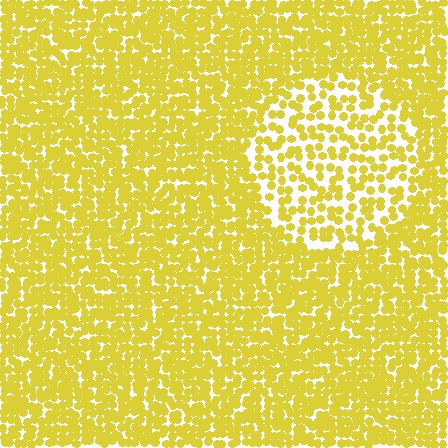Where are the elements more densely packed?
The elements are more densely packed outside the circle boundary.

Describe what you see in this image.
The image contains small yellow elements arranged at two different densities. A circle-shaped region is visible where the elements are less densely packed than the surrounding area.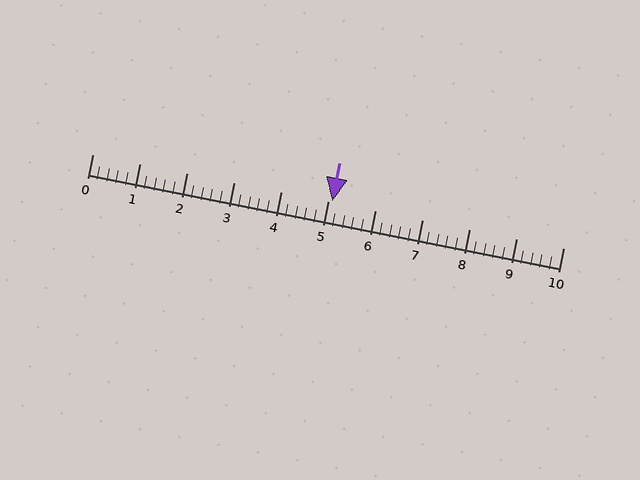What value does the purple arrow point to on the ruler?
The purple arrow points to approximately 5.1.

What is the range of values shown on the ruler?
The ruler shows values from 0 to 10.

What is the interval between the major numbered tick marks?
The major tick marks are spaced 1 units apart.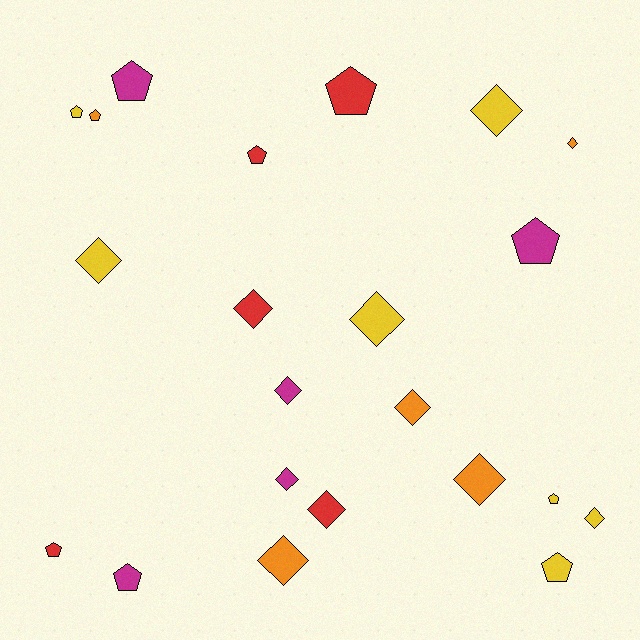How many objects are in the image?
There are 22 objects.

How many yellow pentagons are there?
There are 3 yellow pentagons.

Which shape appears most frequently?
Diamond, with 12 objects.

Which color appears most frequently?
Yellow, with 7 objects.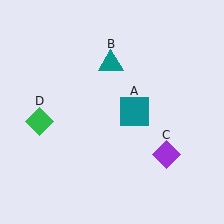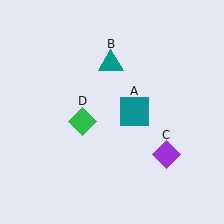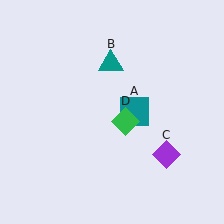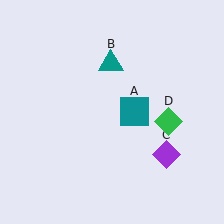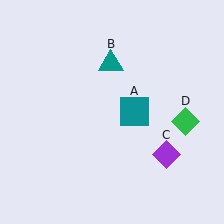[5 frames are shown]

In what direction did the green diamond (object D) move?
The green diamond (object D) moved right.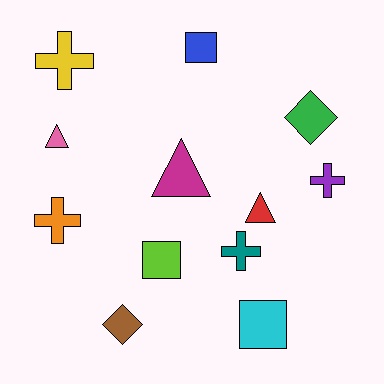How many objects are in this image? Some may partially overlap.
There are 12 objects.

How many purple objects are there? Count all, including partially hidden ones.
There is 1 purple object.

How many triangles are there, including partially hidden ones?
There are 3 triangles.